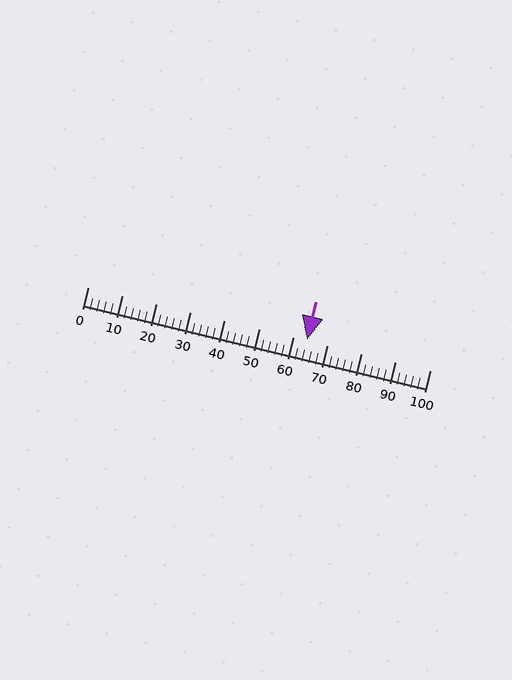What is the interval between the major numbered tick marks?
The major tick marks are spaced 10 units apart.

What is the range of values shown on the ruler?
The ruler shows values from 0 to 100.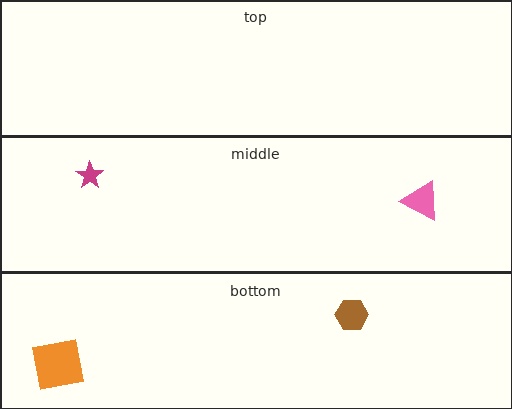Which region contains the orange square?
The bottom region.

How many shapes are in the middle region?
2.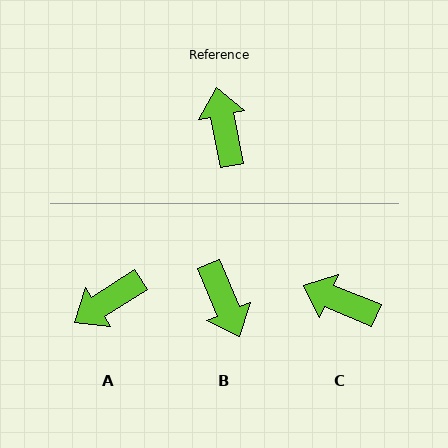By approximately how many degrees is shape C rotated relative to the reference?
Approximately 56 degrees counter-clockwise.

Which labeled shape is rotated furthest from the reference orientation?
B, about 168 degrees away.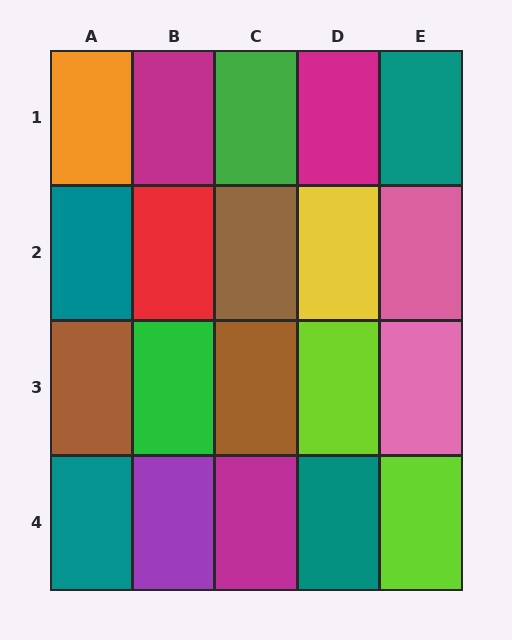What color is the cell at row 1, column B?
Magenta.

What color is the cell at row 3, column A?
Brown.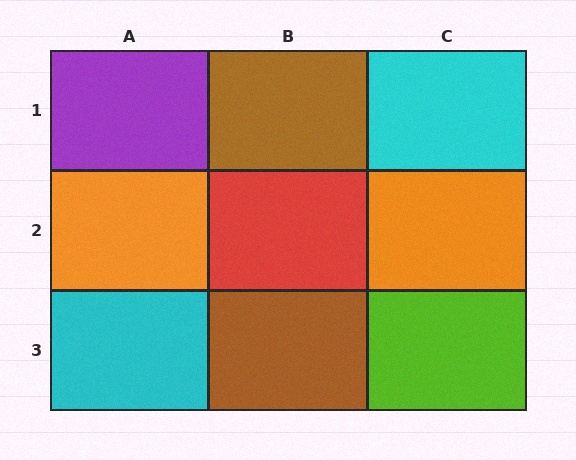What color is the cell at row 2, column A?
Orange.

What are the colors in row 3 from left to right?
Cyan, brown, lime.